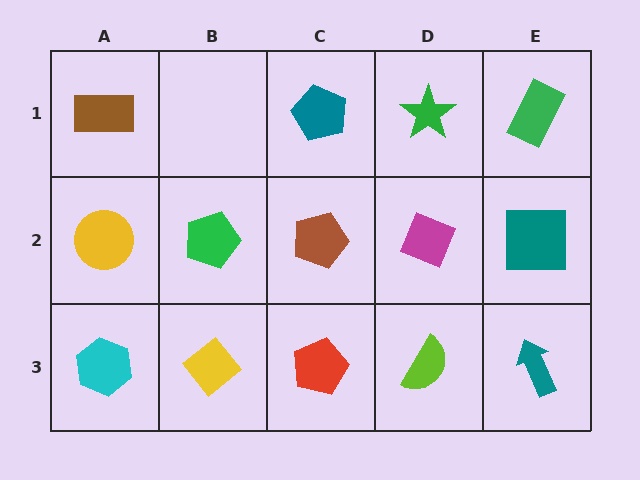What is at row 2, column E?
A teal square.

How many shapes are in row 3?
5 shapes.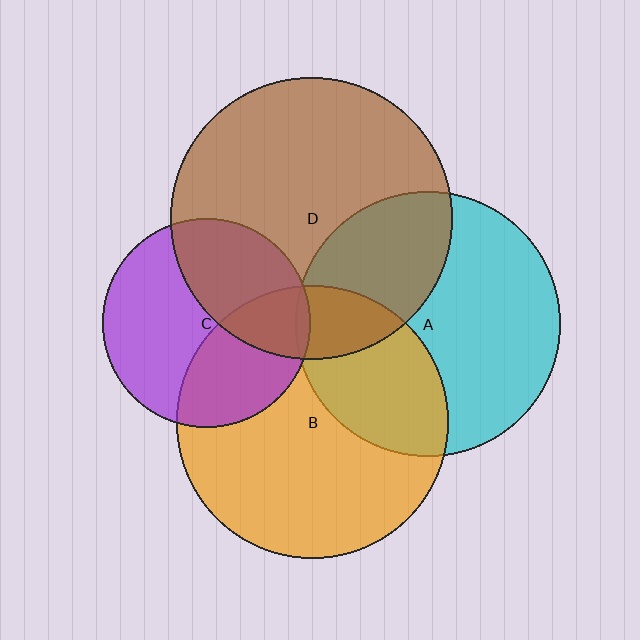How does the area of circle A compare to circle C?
Approximately 1.6 times.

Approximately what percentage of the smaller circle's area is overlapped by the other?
Approximately 35%.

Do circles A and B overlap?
Yes.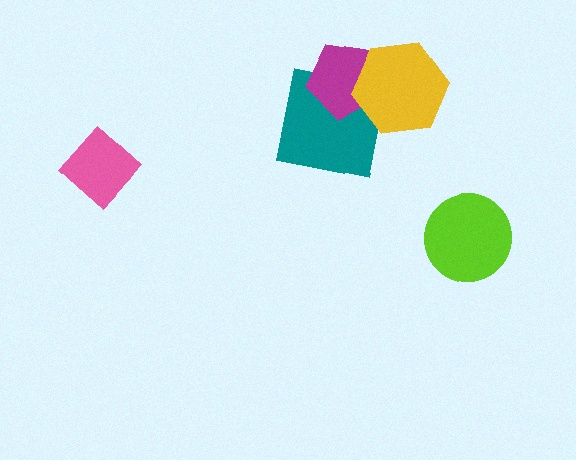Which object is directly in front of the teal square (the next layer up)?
The magenta pentagon is directly in front of the teal square.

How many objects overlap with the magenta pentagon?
2 objects overlap with the magenta pentagon.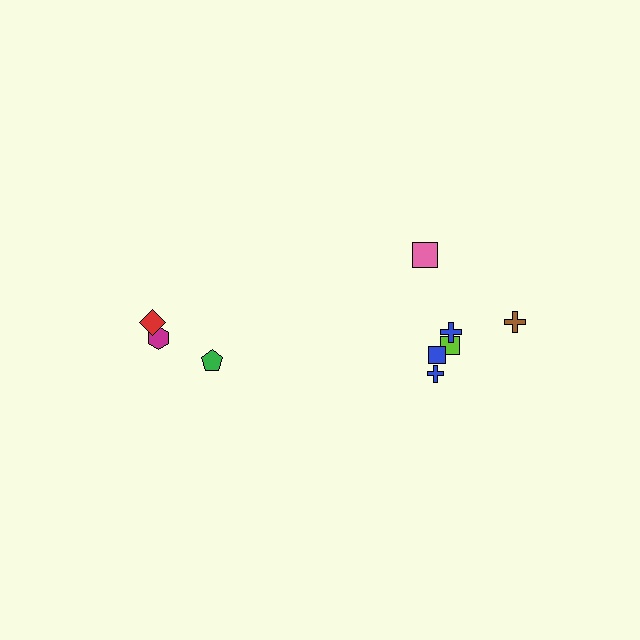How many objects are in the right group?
There are 7 objects.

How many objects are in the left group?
There are 3 objects.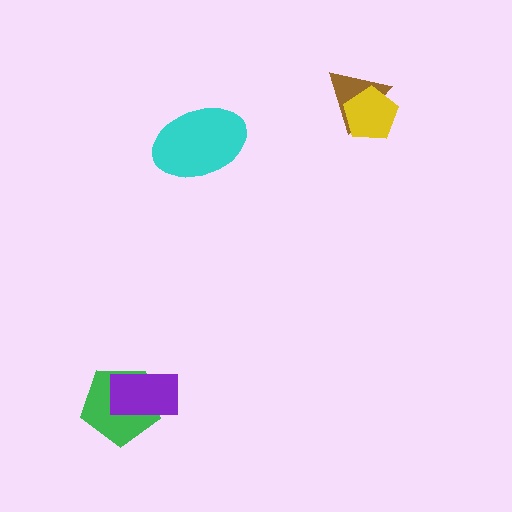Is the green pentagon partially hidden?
Yes, it is partially covered by another shape.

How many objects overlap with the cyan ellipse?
0 objects overlap with the cyan ellipse.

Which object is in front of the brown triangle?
The yellow pentagon is in front of the brown triangle.